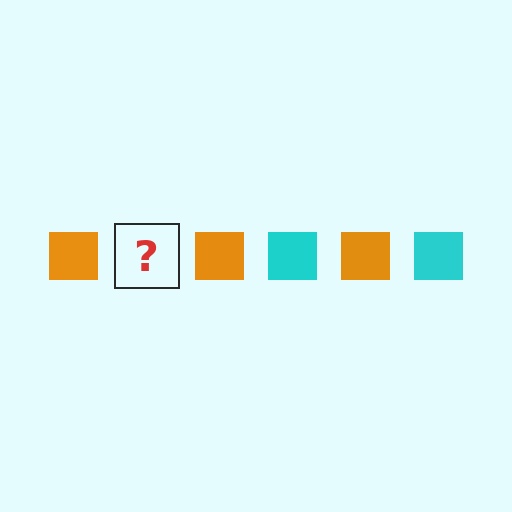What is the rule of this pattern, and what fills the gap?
The rule is that the pattern cycles through orange, cyan squares. The gap should be filled with a cyan square.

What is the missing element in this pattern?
The missing element is a cyan square.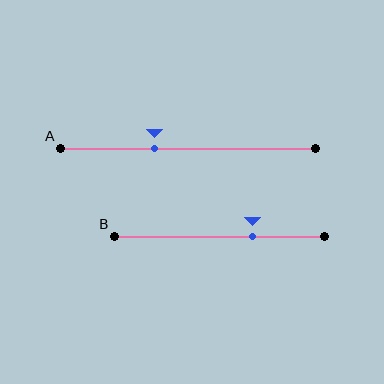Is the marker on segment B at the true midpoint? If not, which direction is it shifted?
No, the marker on segment B is shifted to the right by about 16% of the segment length.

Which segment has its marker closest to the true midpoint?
Segment A has its marker closest to the true midpoint.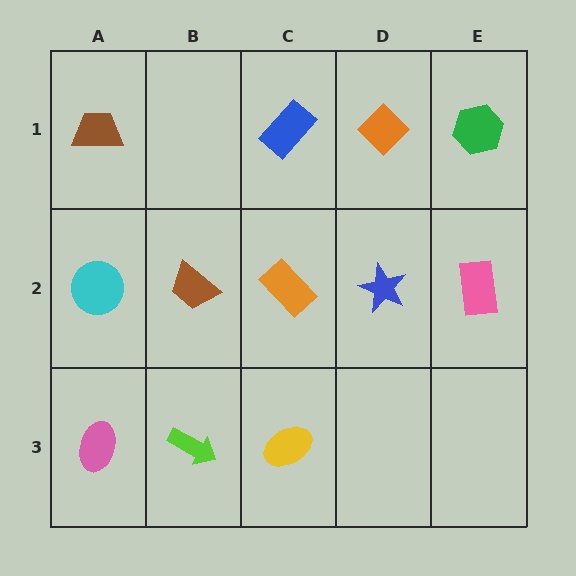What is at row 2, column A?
A cyan circle.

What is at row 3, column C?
A yellow ellipse.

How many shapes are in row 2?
5 shapes.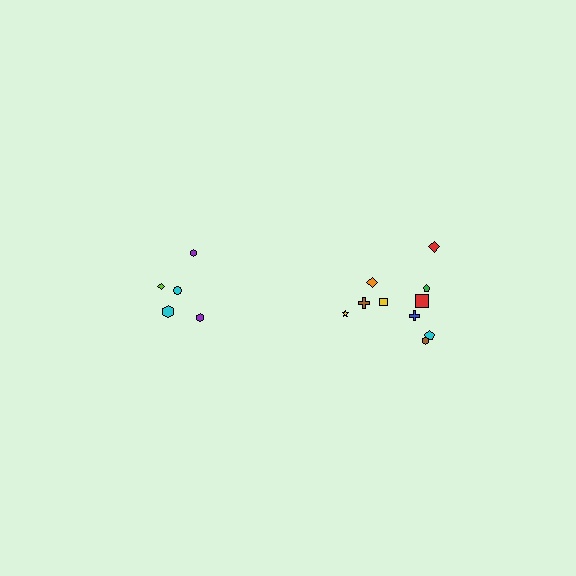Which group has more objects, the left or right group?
The right group.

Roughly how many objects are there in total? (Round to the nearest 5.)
Roughly 15 objects in total.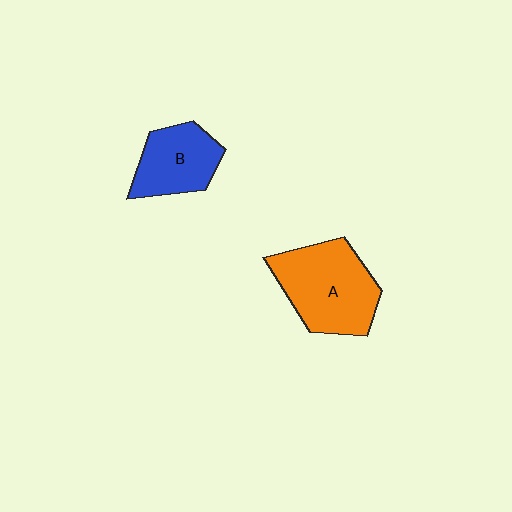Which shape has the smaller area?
Shape B (blue).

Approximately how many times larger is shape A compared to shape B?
Approximately 1.5 times.